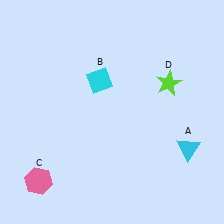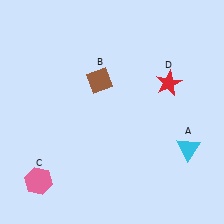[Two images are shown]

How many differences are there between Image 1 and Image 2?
There are 2 differences between the two images.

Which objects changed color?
B changed from cyan to brown. D changed from lime to red.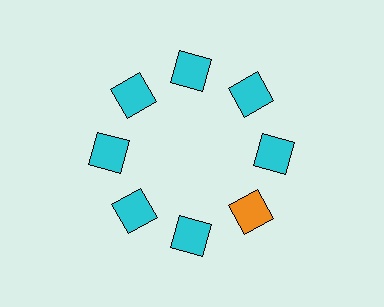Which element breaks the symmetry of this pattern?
The orange square at roughly the 4 o'clock position breaks the symmetry. All other shapes are cyan squares.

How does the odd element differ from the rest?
It has a different color: orange instead of cyan.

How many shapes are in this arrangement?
There are 8 shapes arranged in a ring pattern.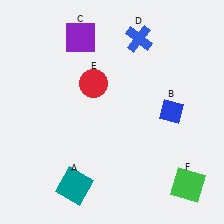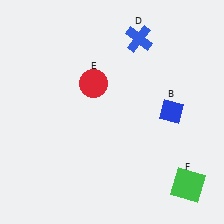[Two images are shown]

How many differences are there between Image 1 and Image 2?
There are 2 differences between the two images.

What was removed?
The purple square (C), the teal square (A) were removed in Image 2.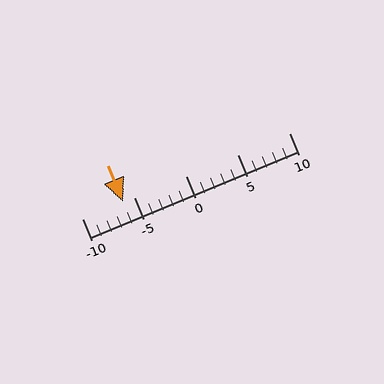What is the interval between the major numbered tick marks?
The major tick marks are spaced 5 units apart.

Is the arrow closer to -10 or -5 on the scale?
The arrow is closer to -5.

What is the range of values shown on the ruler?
The ruler shows values from -10 to 10.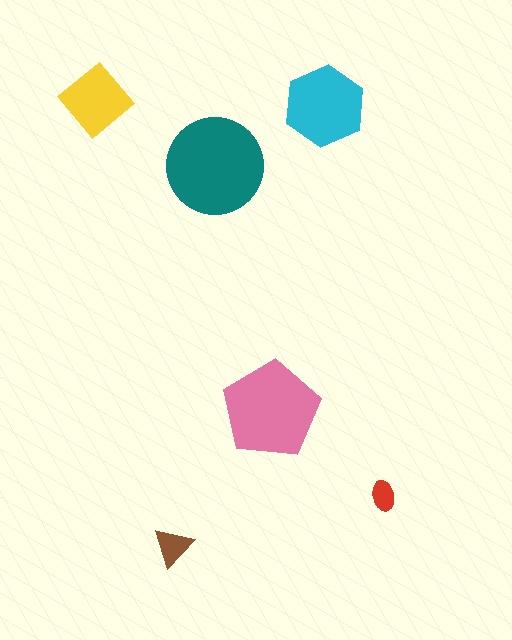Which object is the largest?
The teal circle.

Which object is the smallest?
The red ellipse.